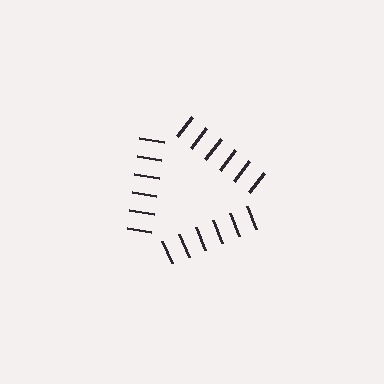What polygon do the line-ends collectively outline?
An illusory triangle — the line segments terminate on its edges but no continuous stroke is drawn.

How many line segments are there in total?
18 — 6 along each of the 3 edges.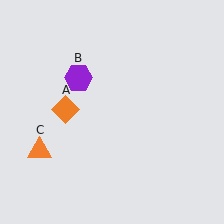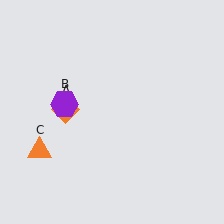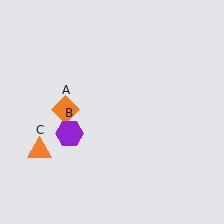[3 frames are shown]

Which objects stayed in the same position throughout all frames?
Orange diamond (object A) and orange triangle (object C) remained stationary.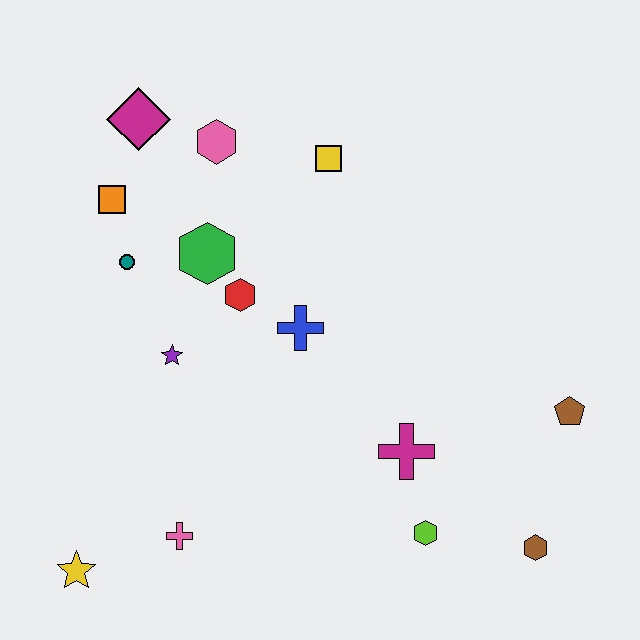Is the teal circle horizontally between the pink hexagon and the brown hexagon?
No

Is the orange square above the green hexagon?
Yes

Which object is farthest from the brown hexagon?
The magenta diamond is farthest from the brown hexagon.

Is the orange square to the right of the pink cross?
No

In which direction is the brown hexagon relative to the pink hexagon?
The brown hexagon is below the pink hexagon.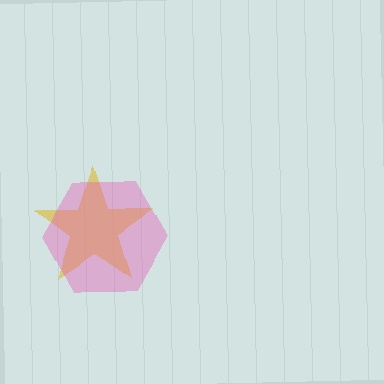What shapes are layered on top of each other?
The layered shapes are: a yellow star, a pink hexagon.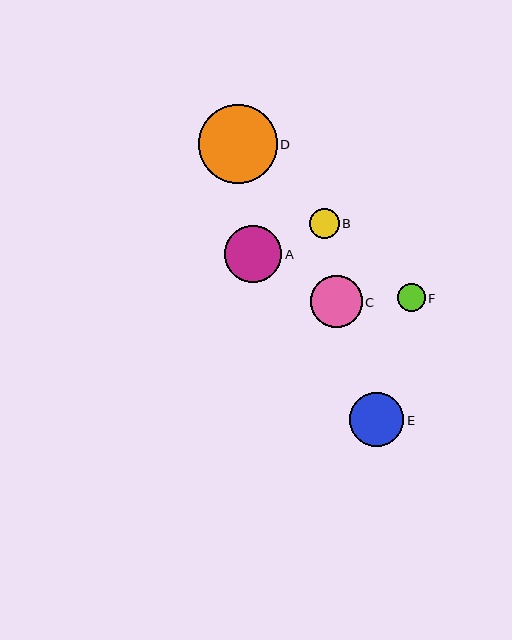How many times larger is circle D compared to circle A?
Circle D is approximately 1.4 times the size of circle A.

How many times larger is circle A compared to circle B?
Circle A is approximately 1.9 times the size of circle B.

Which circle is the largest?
Circle D is the largest with a size of approximately 79 pixels.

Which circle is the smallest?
Circle F is the smallest with a size of approximately 28 pixels.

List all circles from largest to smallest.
From largest to smallest: D, A, E, C, B, F.